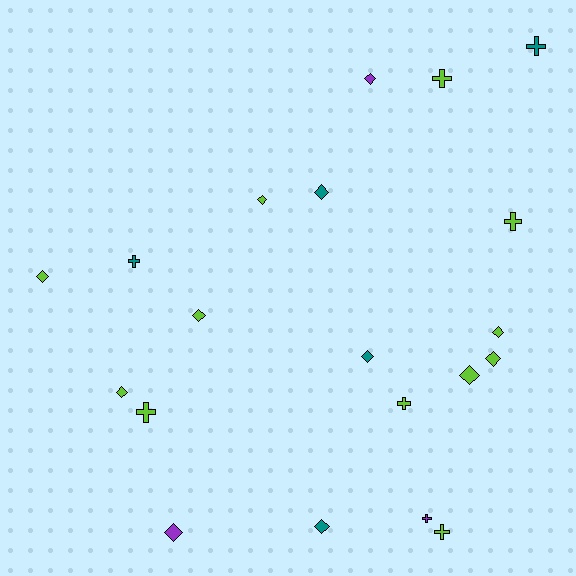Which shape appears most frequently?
Diamond, with 12 objects.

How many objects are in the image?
There are 20 objects.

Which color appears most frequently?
Lime, with 12 objects.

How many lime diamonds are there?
There are 7 lime diamonds.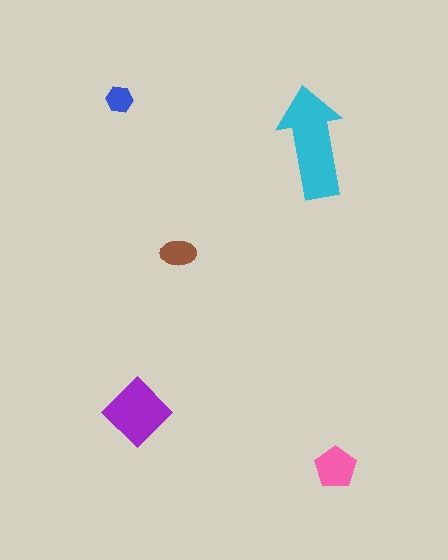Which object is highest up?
The blue hexagon is topmost.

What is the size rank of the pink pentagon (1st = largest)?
3rd.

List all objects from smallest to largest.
The blue hexagon, the brown ellipse, the pink pentagon, the purple diamond, the cyan arrow.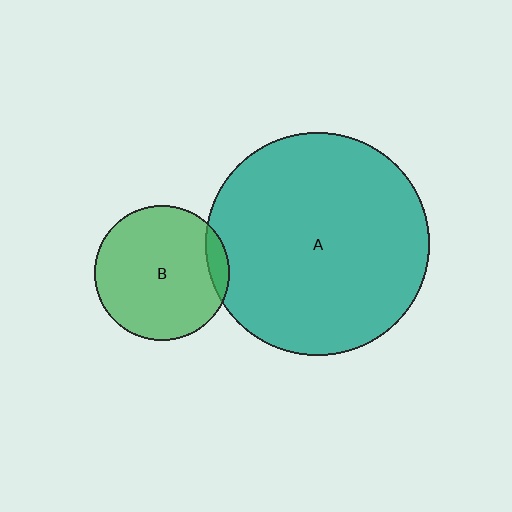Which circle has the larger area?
Circle A (teal).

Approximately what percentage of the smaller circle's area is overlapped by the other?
Approximately 10%.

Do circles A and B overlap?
Yes.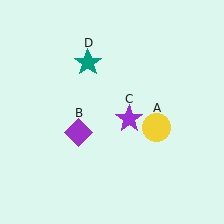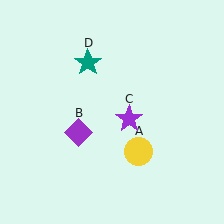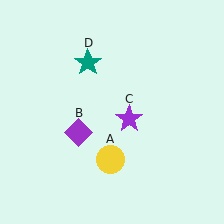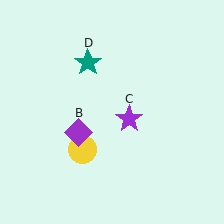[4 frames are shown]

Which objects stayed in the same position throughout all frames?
Purple diamond (object B) and purple star (object C) and teal star (object D) remained stationary.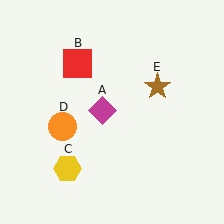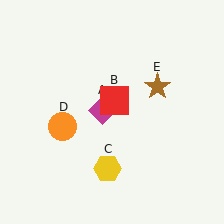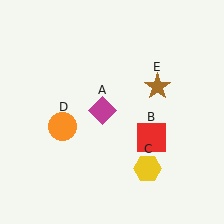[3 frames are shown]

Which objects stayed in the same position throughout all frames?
Magenta diamond (object A) and orange circle (object D) and brown star (object E) remained stationary.